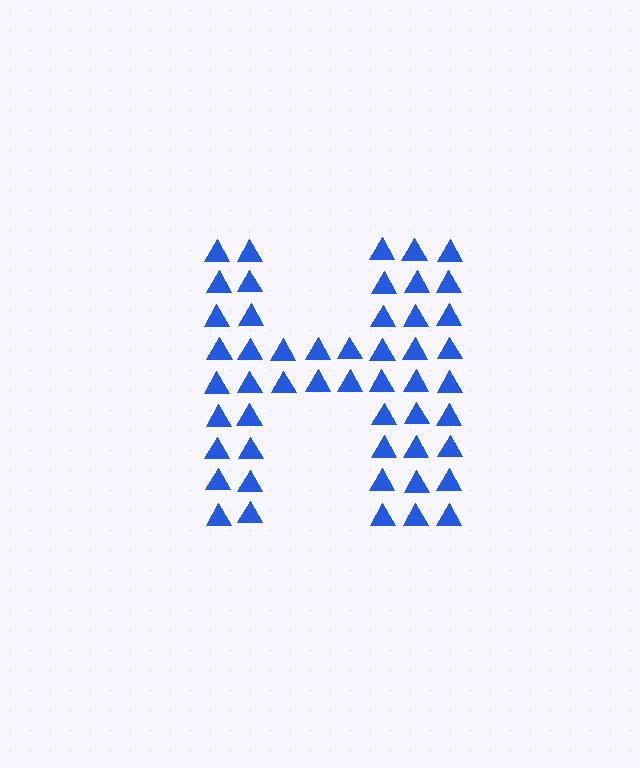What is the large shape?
The large shape is the letter H.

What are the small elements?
The small elements are triangles.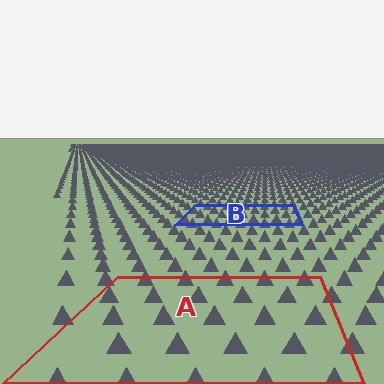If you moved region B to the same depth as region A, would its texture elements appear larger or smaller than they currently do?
They would appear larger. At a closer depth, the same texture elements are projected at a bigger on-screen size.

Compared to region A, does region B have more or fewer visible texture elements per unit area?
Region B has more texture elements per unit area — they are packed more densely because it is farther away.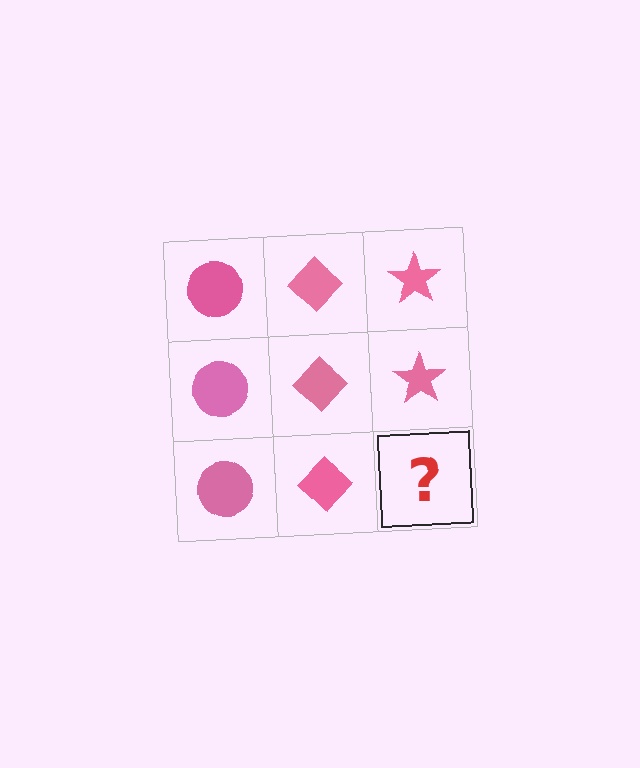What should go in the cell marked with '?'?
The missing cell should contain a pink star.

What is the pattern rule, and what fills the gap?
The rule is that each column has a consistent shape. The gap should be filled with a pink star.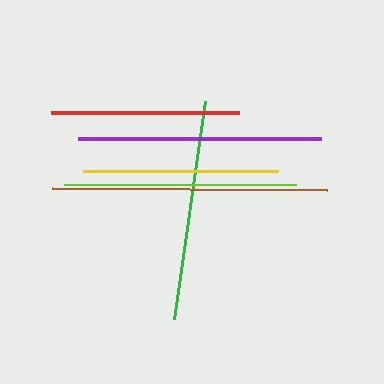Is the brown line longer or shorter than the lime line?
The brown line is longer than the lime line.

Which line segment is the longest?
The brown line is the longest at approximately 276 pixels.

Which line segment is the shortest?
The red line is the shortest at approximately 188 pixels.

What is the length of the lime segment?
The lime segment is approximately 232 pixels long.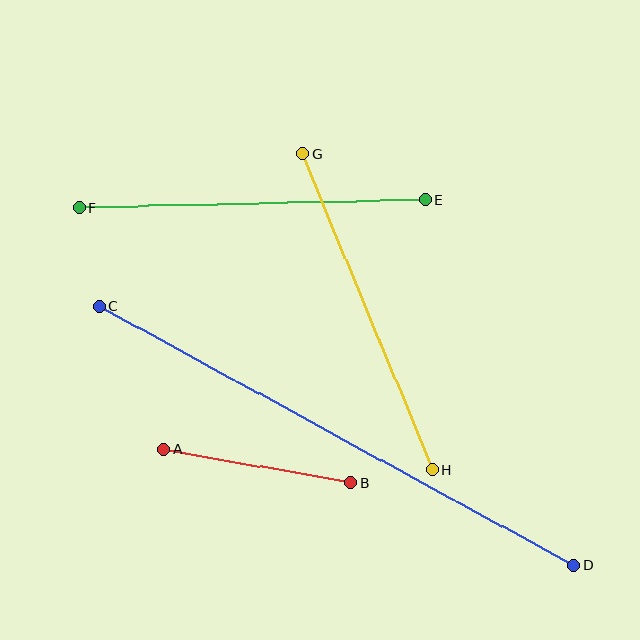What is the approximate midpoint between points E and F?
The midpoint is at approximately (252, 204) pixels.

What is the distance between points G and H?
The distance is approximately 342 pixels.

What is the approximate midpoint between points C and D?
The midpoint is at approximately (336, 436) pixels.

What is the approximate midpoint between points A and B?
The midpoint is at approximately (257, 466) pixels.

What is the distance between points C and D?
The distance is approximately 541 pixels.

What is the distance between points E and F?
The distance is approximately 346 pixels.